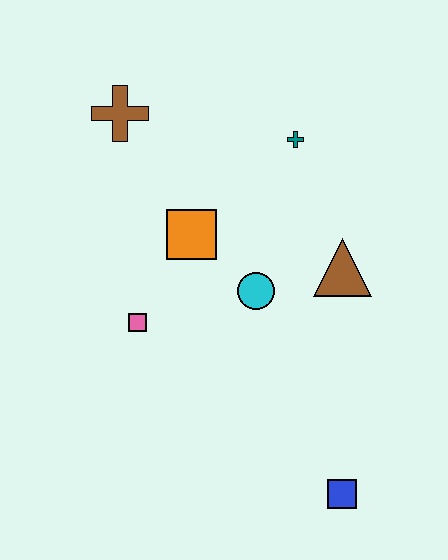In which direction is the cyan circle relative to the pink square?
The cyan circle is to the right of the pink square.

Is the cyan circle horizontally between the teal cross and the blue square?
No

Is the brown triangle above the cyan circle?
Yes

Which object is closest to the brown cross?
The orange square is closest to the brown cross.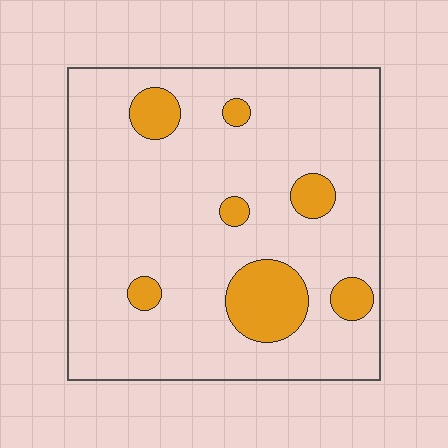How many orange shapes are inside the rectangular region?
7.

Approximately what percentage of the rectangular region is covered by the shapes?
Approximately 15%.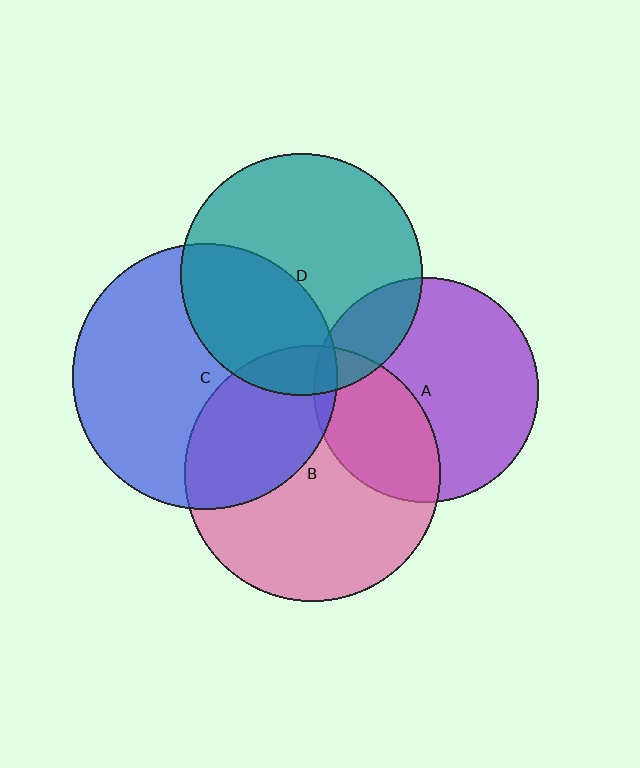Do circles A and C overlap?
Yes.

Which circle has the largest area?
Circle C (blue).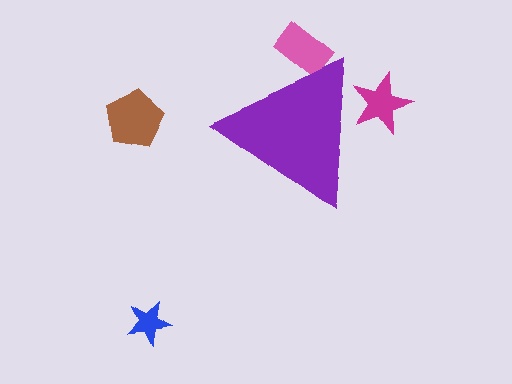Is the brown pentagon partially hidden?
No, the brown pentagon is fully visible.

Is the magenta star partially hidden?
Yes, the magenta star is partially hidden behind the purple triangle.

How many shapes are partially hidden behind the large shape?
2 shapes are partially hidden.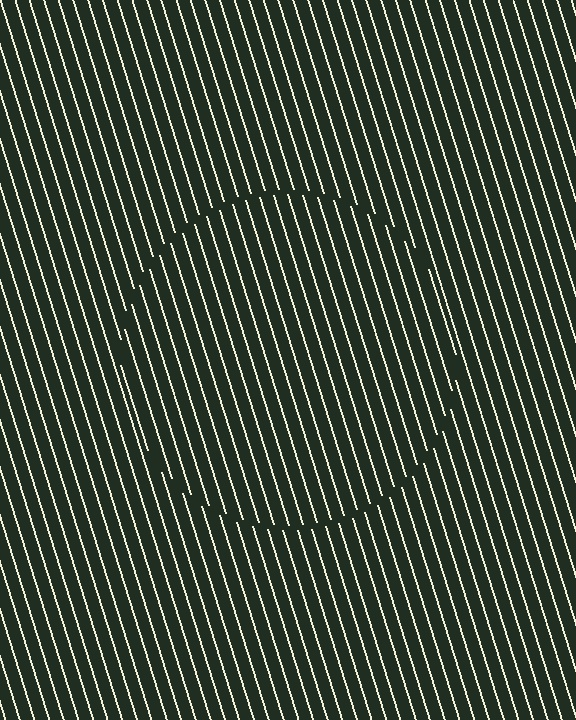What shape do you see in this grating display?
An illusory circle. The interior of the shape contains the same grating, shifted by half a period — the contour is defined by the phase discontinuity where line-ends from the inner and outer gratings abut.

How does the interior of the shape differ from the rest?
The interior of the shape contains the same grating, shifted by half a period — the contour is defined by the phase discontinuity where line-ends from the inner and outer gratings abut.